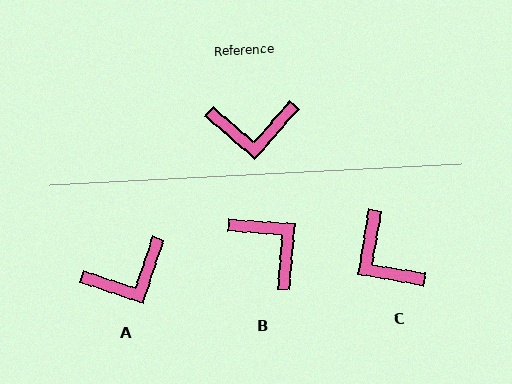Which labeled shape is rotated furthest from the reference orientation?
B, about 126 degrees away.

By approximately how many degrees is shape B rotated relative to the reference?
Approximately 126 degrees counter-clockwise.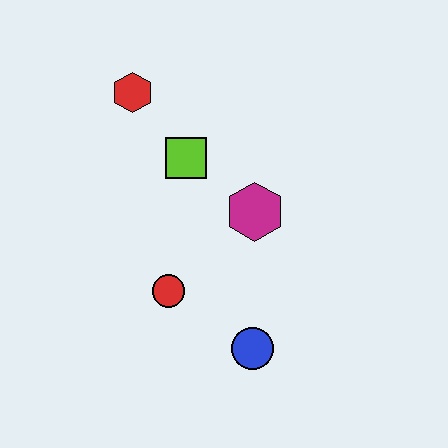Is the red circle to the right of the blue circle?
No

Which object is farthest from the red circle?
The red hexagon is farthest from the red circle.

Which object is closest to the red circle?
The blue circle is closest to the red circle.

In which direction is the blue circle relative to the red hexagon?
The blue circle is below the red hexagon.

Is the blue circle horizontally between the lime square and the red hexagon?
No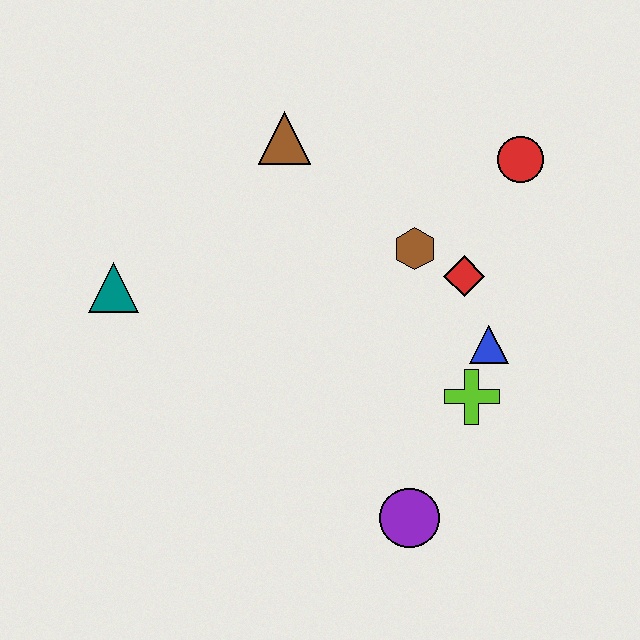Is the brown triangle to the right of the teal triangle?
Yes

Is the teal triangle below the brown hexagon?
Yes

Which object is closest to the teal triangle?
The brown triangle is closest to the teal triangle.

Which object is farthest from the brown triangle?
The purple circle is farthest from the brown triangle.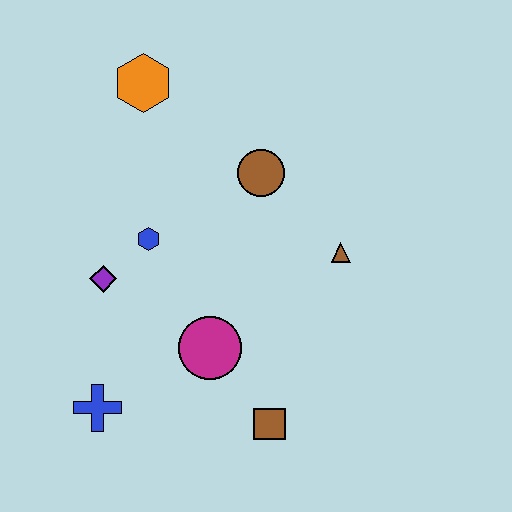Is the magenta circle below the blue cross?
No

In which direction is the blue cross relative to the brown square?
The blue cross is to the left of the brown square.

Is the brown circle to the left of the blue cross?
No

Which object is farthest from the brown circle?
The blue cross is farthest from the brown circle.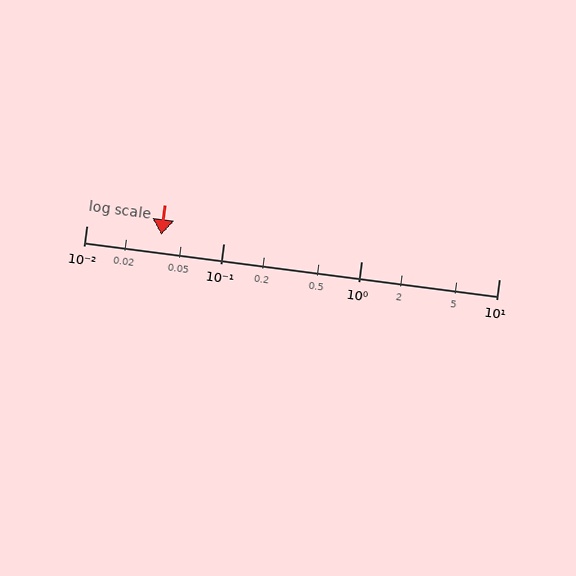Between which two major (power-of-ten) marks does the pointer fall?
The pointer is between 0.01 and 0.1.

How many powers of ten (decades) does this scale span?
The scale spans 3 decades, from 0.01 to 10.